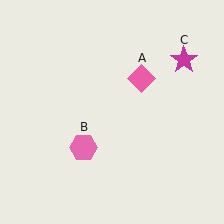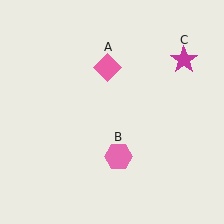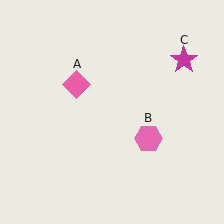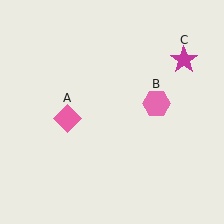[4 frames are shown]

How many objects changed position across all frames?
2 objects changed position: pink diamond (object A), pink hexagon (object B).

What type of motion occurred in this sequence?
The pink diamond (object A), pink hexagon (object B) rotated counterclockwise around the center of the scene.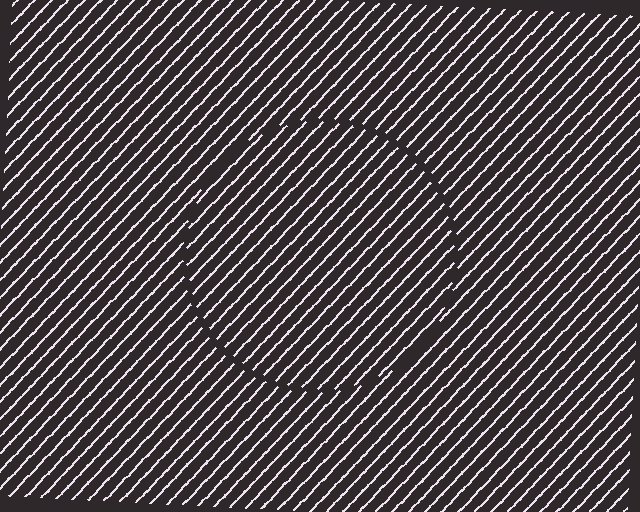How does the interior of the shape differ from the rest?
The interior of the shape contains the same grating, shifted by half a period — the contour is defined by the phase discontinuity where line-ends from the inner and outer gratings abut.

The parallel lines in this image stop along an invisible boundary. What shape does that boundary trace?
An illusory circle. The interior of the shape contains the same grating, shifted by half a period — the contour is defined by the phase discontinuity where line-ends from the inner and outer gratings abut.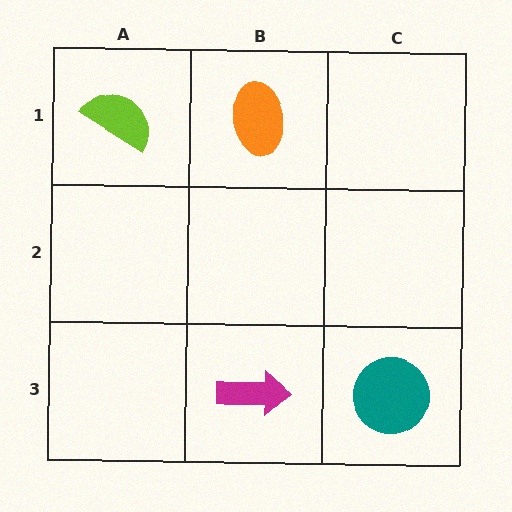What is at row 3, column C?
A teal circle.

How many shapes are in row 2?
0 shapes.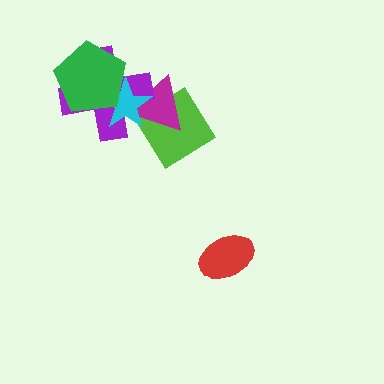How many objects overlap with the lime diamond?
3 objects overlap with the lime diamond.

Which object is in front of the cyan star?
The green pentagon is in front of the cyan star.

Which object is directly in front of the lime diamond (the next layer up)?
The magenta triangle is directly in front of the lime diamond.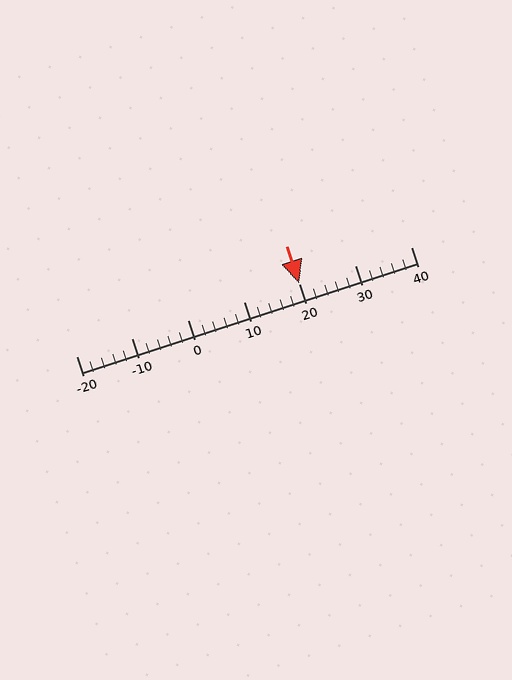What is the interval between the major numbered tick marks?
The major tick marks are spaced 10 units apart.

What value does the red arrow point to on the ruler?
The red arrow points to approximately 20.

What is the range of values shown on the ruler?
The ruler shows values from -20 to 40.